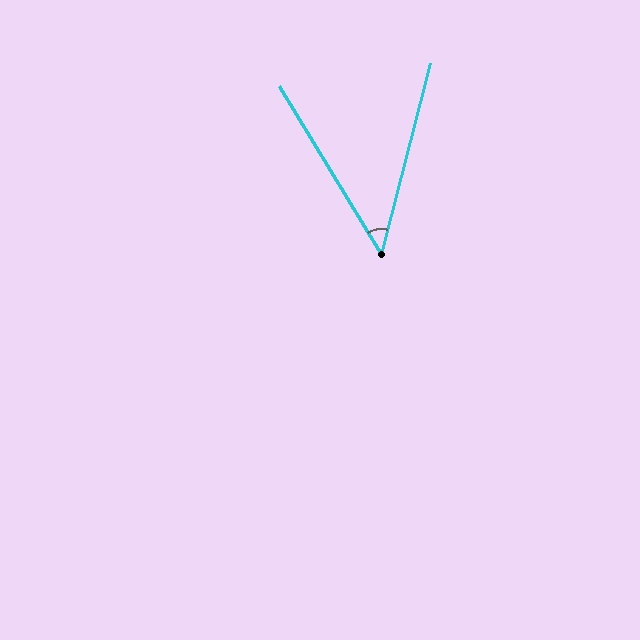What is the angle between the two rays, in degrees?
Approximately 46 degrees.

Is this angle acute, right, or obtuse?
It is acute.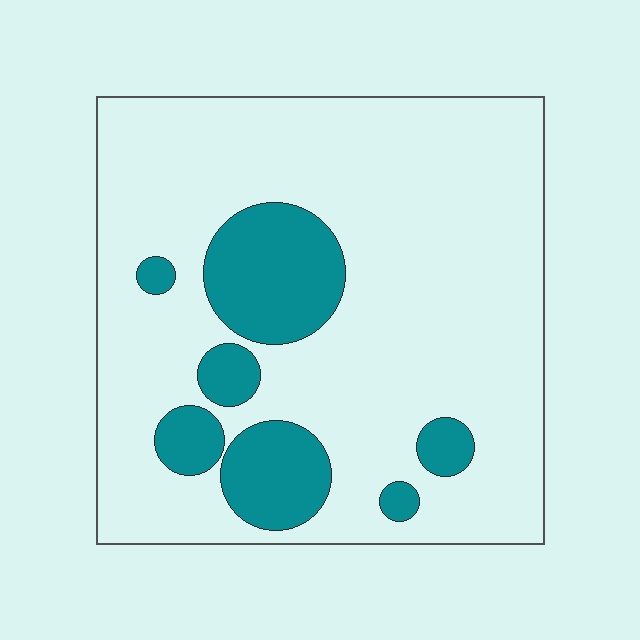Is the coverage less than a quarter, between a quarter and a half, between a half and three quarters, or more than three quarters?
Less than a quarter.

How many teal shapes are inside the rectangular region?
7.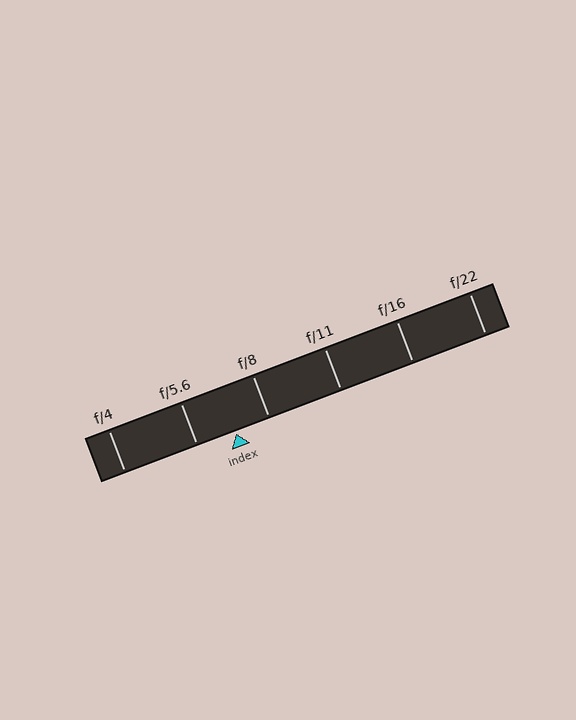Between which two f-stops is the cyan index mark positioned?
The index mark is between f/5.6 and f/8.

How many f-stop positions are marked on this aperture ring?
There are 6 f-stop positions marked.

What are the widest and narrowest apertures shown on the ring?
The widest aperture shown is f/4 and the narrowest is f/22.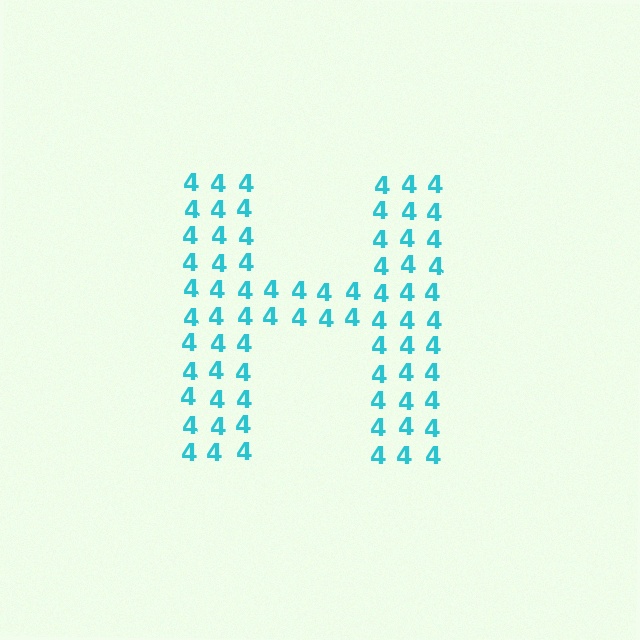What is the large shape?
The large shape is the letter H.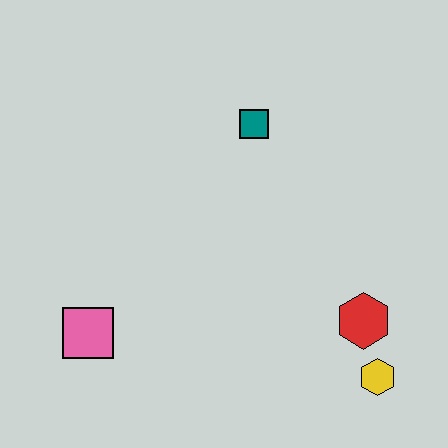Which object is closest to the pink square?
The teal square is closest to the pink square.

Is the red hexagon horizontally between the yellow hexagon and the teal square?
Yes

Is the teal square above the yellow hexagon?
Yes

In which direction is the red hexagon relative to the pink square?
The red hexagon is to the right of the pink square.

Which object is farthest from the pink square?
The yellow hexagon is farthest from the pink square.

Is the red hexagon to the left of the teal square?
No